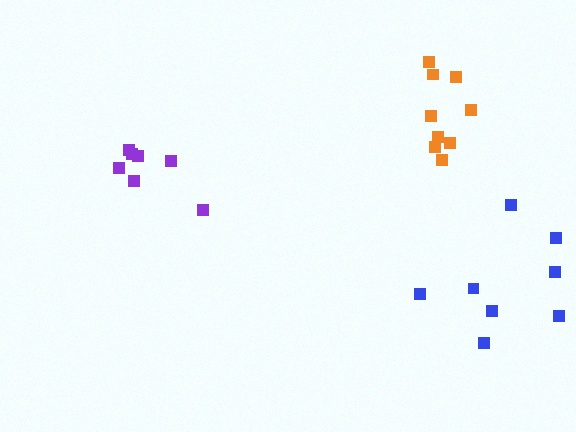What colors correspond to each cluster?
The clusters are colored: purple, orange, blue.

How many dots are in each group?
Group 1: 7 dots, Group 2: 9 dots, Group 3: 8 dots (24 total).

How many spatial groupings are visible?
There are 3 spatial groupings.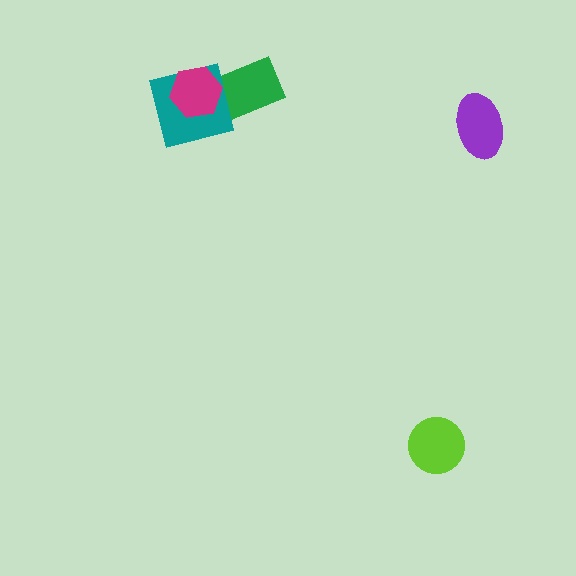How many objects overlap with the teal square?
2 objects overlap with the teal square.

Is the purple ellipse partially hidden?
No, no other shape covers it.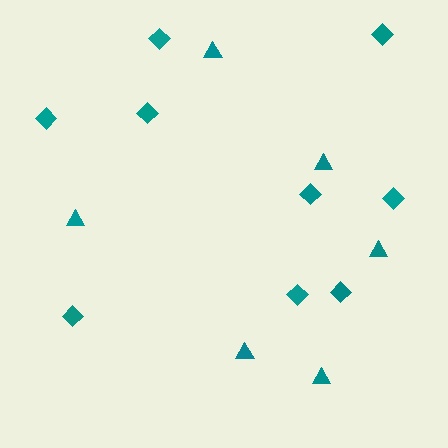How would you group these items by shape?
There are 2 groups: one group of triangles (6) and one group of diamonds (9).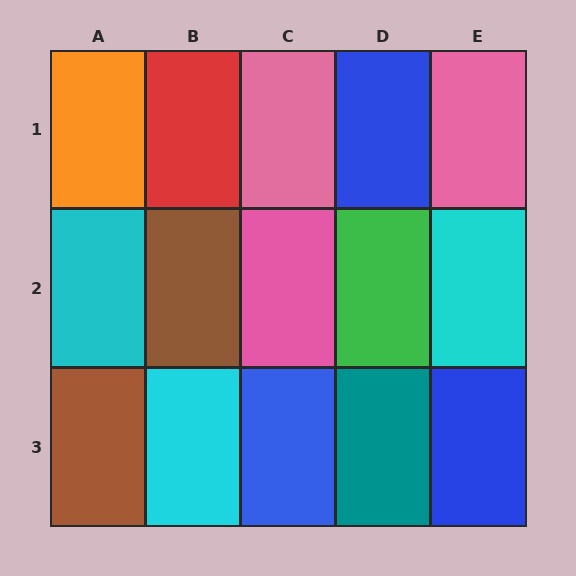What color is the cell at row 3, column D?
Teal.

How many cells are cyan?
3 cells are cyan.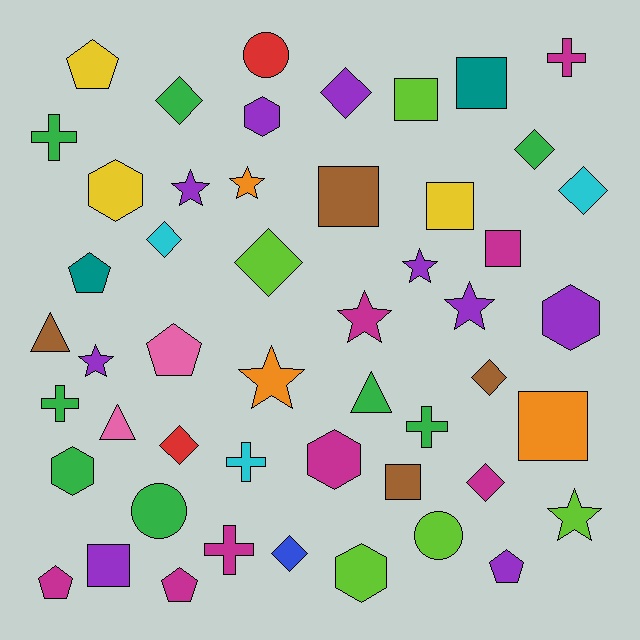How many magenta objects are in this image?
There are 8 magenta objects.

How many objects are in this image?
There are 50 objects.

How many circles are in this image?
There are 3 circles.